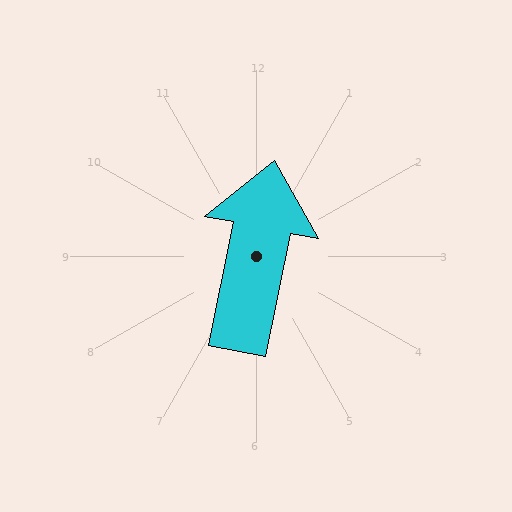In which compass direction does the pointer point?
North.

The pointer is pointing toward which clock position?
Roughly 12 o'clock.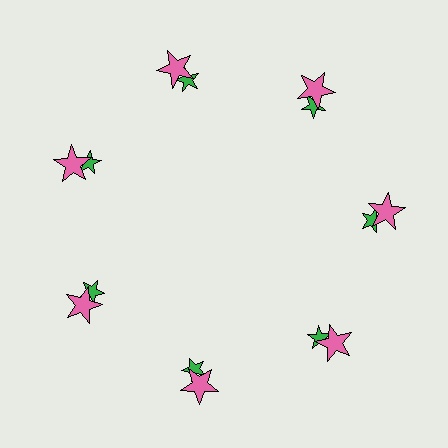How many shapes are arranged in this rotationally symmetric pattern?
There are 14 shapes, arranged in 7 groups of 2.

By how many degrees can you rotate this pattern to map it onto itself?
The pattern maps onto itself every 51 degrees of rotation.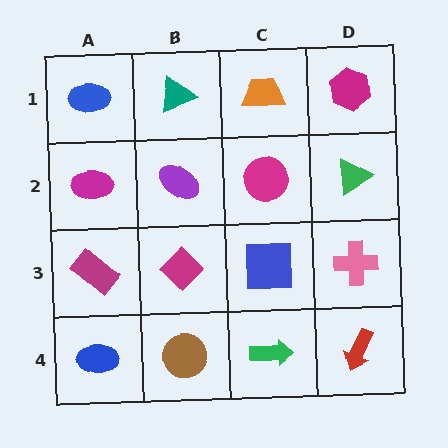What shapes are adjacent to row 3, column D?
A green triangle (row 2, column D), a red arrow (row 4, column D), a blue square (row 3, column C).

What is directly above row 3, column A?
A magenta ellipse.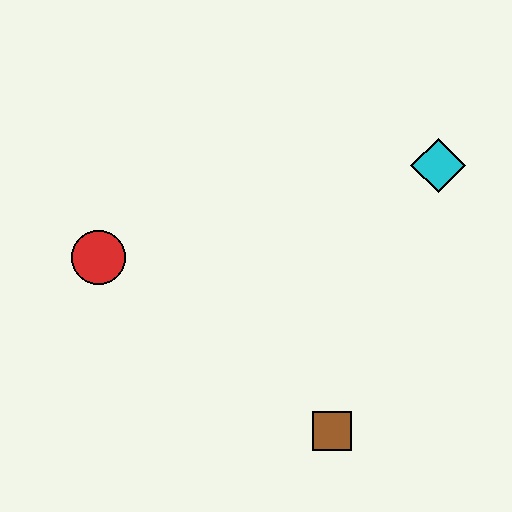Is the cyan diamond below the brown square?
No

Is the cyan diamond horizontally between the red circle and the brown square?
No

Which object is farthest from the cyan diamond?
The red circle is farthest from the cyan diamond.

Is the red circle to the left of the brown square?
Yes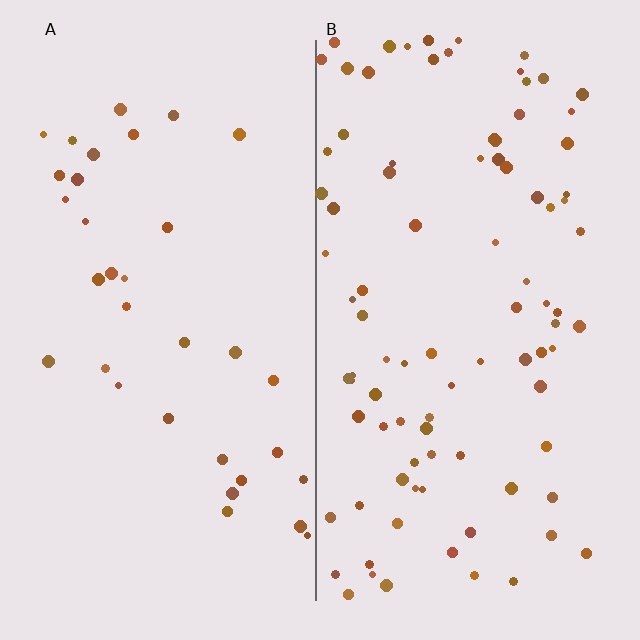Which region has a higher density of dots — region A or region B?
B (the right).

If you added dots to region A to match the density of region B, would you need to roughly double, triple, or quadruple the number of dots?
Approximately triple.